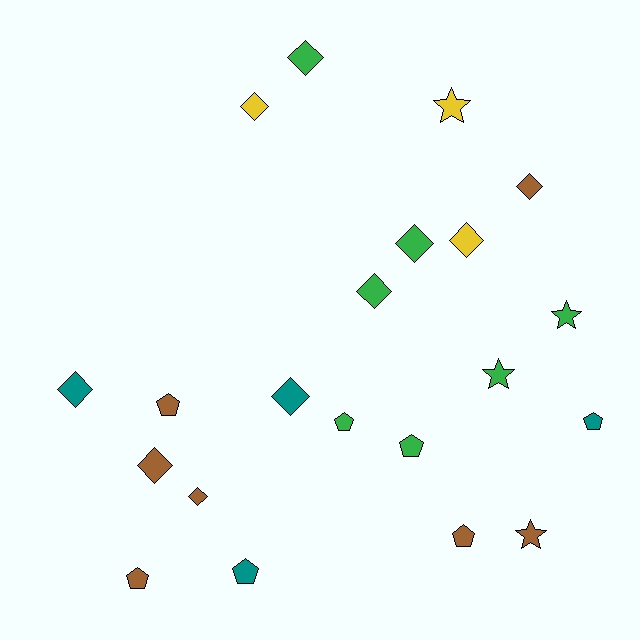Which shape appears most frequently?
Diamond, with 10 objects.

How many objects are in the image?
There are 21 objects.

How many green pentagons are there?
There are 2 green pentagons.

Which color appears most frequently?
Brown, with 7 objects.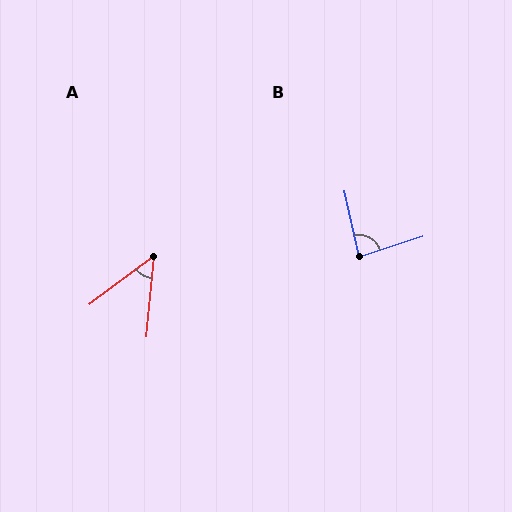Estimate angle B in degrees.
Approximately 84 degrees.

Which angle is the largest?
B, at approximately 84 degrees.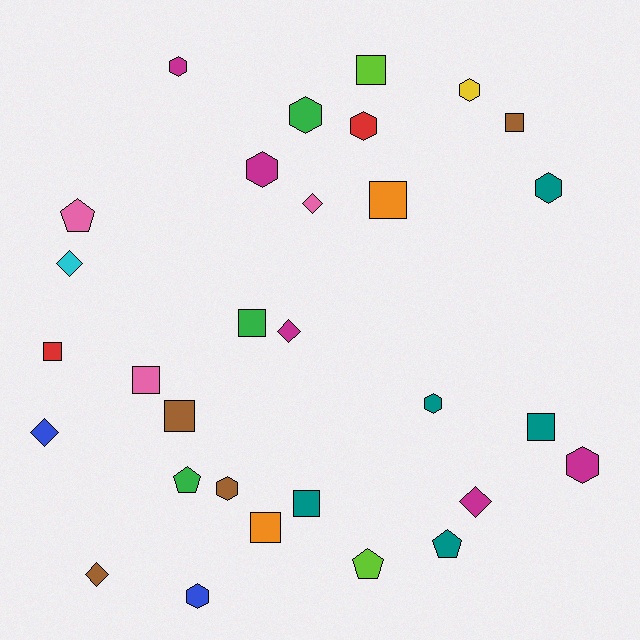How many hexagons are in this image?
There are 10 hexagons.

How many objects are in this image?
There are 30 objects.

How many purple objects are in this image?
There are no purple objects.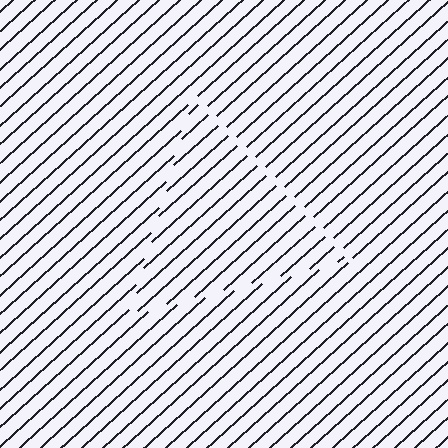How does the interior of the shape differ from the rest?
The interior of the shape contains the same grating, shifted by half a period — the contour is defined by the phase discontinuity where line-ends from the inner and outer gratings abut.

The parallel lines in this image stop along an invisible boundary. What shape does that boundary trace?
An illusory triangle. The interior of the shape contains the same grating, shifted by half a period — the contour is defined by the phase discontinuity where line-ends from the inner and outer gratings abut.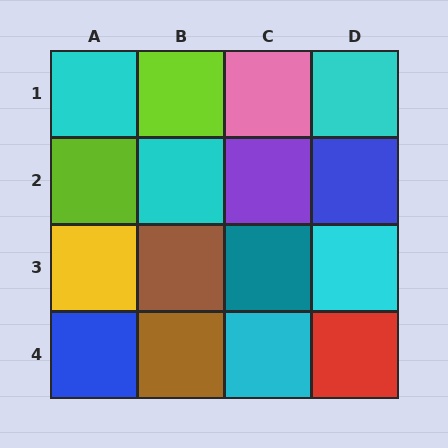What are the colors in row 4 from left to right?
Blue, brown, cyan, red.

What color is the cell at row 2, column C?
Purple.